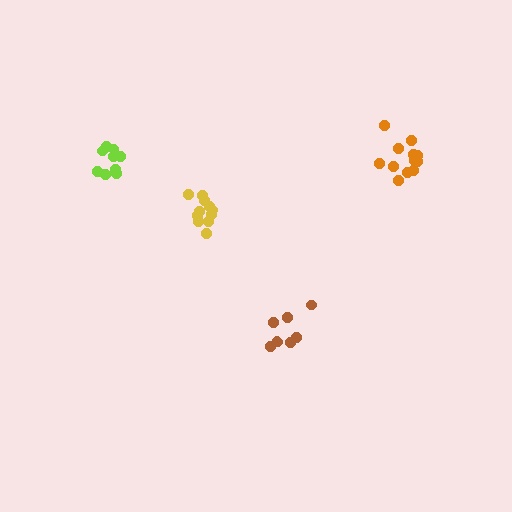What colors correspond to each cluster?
The clusters are colored: orange, lime, yellow, brown.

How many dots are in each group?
Group 1: 12 dots, Group 2: 9 dots, Group 3: 11 dots, Group 4: 8 dots (40 total).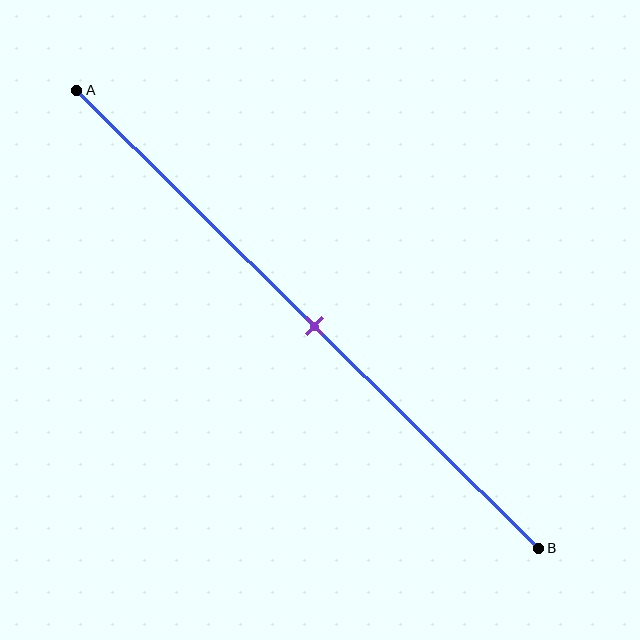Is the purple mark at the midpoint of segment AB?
Yes, the mark is approximately at the midpoint.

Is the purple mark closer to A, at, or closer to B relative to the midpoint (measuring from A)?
The purple mark is approximately at the midpoint of segment AB.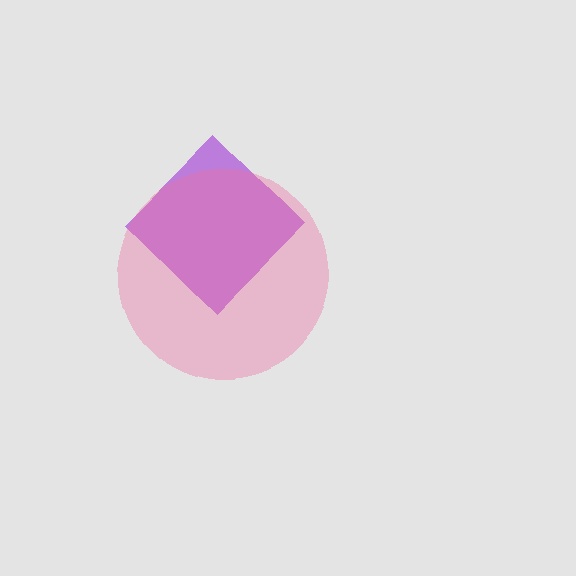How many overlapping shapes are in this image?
There are 2 overlapping shapes in the image.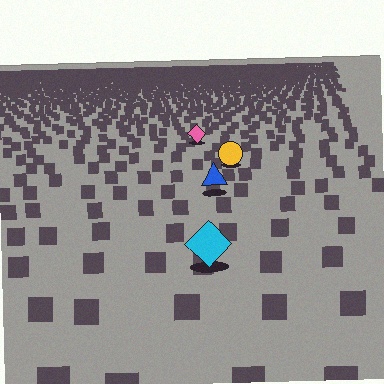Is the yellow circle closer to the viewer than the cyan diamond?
No. The cyan diamond is closer — you can tell from the texture gradient: the ground texture is coarser near it.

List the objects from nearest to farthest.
From nearest to farthest: the cyan diamond, the blue triangle, the yellow circle, the pink diamond.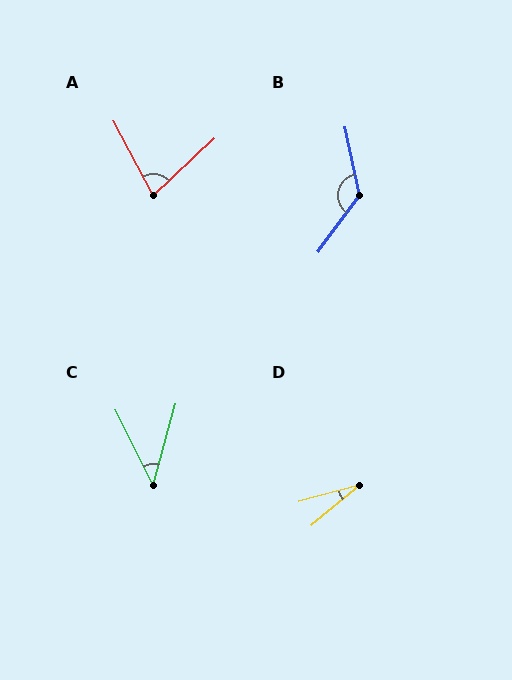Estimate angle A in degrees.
Approximately 75 degrees.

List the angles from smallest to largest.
D (25°), C (42°), A (75°), B (131°).